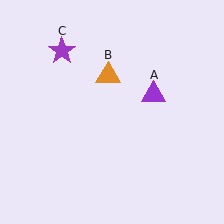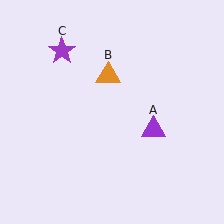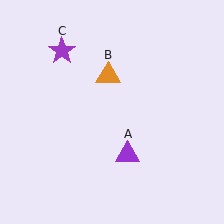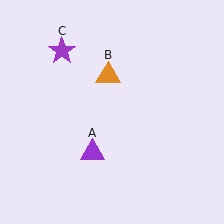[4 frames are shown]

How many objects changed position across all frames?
1 object changed position: purple triangle (object A).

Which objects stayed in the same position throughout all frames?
Orange triangle (object B) and purple star (object C) remained stationary.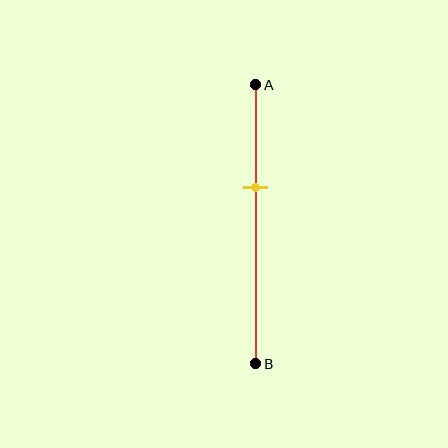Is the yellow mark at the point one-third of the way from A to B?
No, the mark is at about 35% from A, not at the 33% one-third point.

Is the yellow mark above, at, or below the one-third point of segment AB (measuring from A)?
The yellow mark is below the one-third point of segment AB.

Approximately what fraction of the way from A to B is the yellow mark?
The yellow mark is approximately 35% of the way from A to B.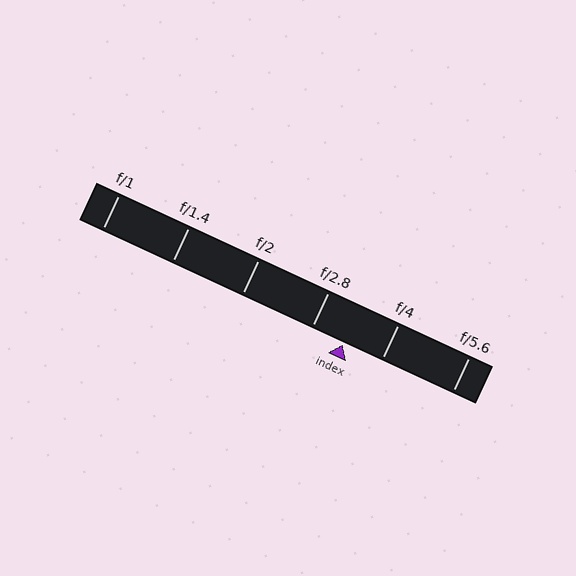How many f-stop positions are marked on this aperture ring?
There are 6 f-stop positions marked.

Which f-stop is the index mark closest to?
The index mark is closest to f/2.8.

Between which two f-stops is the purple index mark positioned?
The index mark is between f/2.8 and f/4.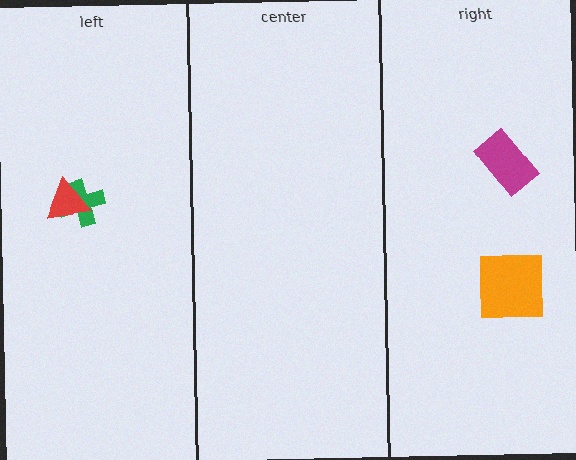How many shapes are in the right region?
2.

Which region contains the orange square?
The right region.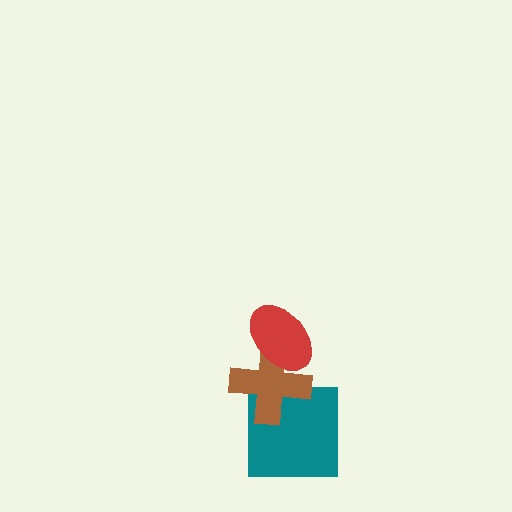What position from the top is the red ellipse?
The red ellipse is 1st from the top.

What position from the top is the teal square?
The teal square is 3rd from the top.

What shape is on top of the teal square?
The brown cross is on top of the teal square.